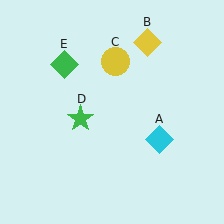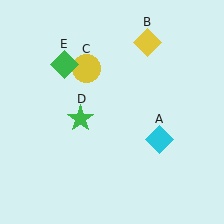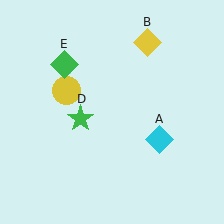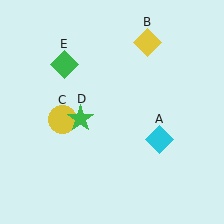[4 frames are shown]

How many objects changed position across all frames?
1 object changed position: yellow circle (object C).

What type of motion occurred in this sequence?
The yellow circle (object C) rotated counterclockwise around the center of the scene.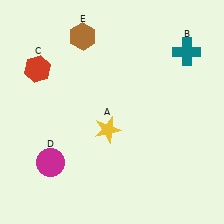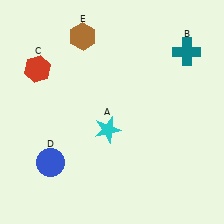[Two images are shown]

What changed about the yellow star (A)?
In Image 1, A is yellow. In Image 2, it changed to cyan.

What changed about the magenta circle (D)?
In Image 1, D is magenta. In Image 2, it changed to blue.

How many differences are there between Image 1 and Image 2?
There are 2 differences between the two images.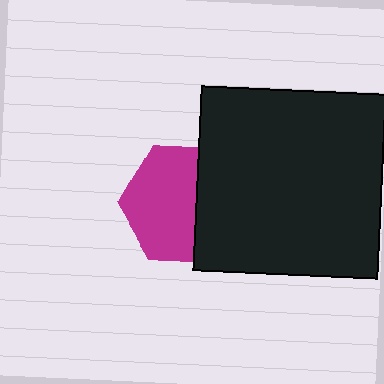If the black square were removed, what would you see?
You would see the complete magenta hexagon.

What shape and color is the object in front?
The object in front is a black square.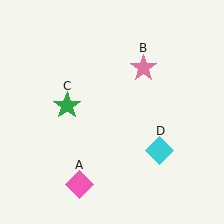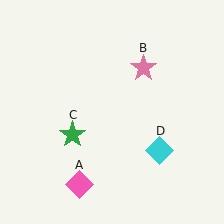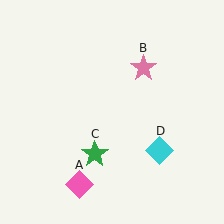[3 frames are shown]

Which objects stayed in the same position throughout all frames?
Pink diamond (object A) and pink star (object B) and cyan diamond (object D) remained stationary.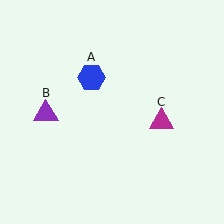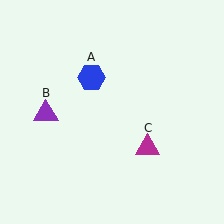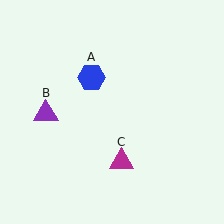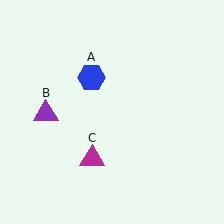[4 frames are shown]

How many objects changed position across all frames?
1 object changed position: magenta triangle (object C).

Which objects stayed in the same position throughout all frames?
Blue hexagon (object A) and purple triangle (object B) remained stationary.